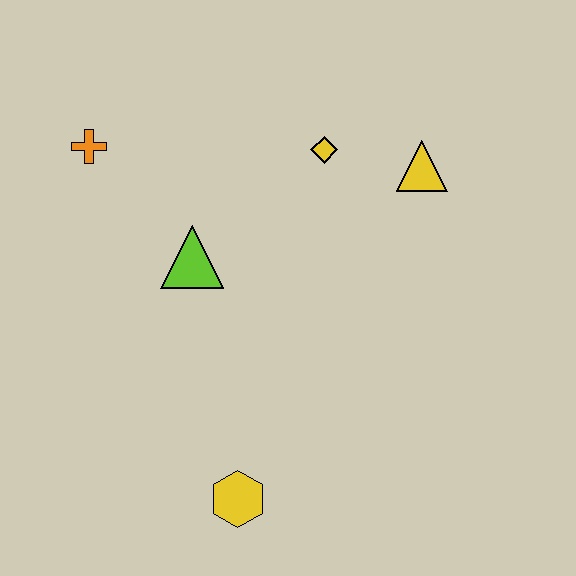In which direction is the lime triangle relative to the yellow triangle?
The lime triangle is to the left of the yellow triangle.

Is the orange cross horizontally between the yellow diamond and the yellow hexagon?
No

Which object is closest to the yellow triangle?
The yellow diamond is closest to the yellow triangle.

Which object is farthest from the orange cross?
The yellow hexagon is farthest from the orange cross.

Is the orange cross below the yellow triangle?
No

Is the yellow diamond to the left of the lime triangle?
No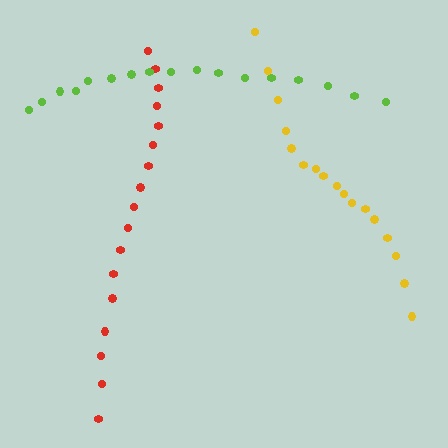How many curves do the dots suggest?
There are 3 distinct paths.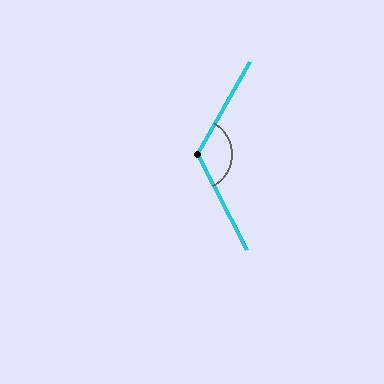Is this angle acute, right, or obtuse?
It is obtuse.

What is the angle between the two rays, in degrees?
Approximately 123 degrees.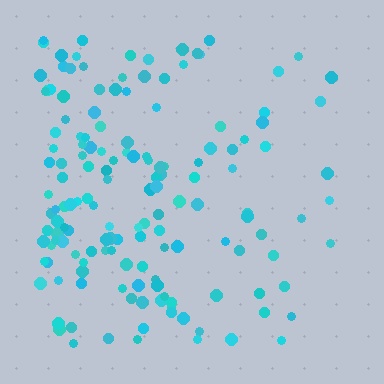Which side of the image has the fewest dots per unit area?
The right.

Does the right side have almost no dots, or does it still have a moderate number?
Still a moderate number, just noticeably fewer than the left.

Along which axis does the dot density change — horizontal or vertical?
Horizontal.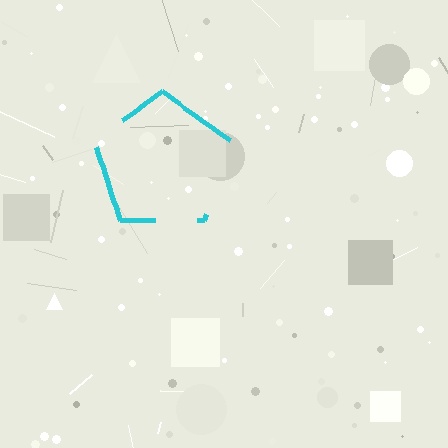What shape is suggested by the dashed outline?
The dashed outline suggests a pentagon.